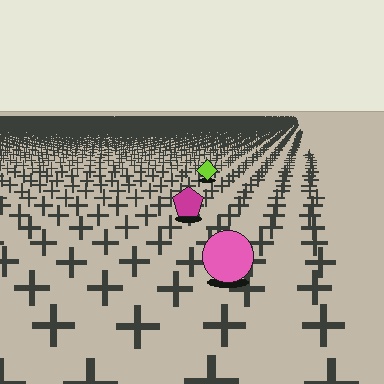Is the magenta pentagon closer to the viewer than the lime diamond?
Yes. The magenta pentagon is closer — you can tell from the texture gradient: the ground texture is coarser near it.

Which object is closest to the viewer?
The pink circle is closest. The texture marks near it are larger and more spread out.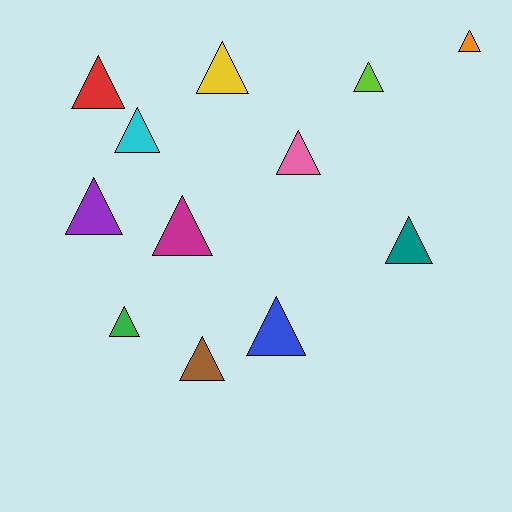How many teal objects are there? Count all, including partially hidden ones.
There is 1 teal object.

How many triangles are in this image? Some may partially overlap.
There are 12 triangles.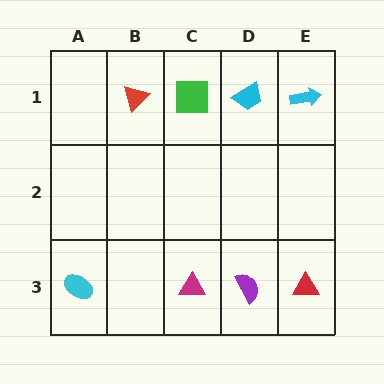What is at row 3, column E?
A red triangle.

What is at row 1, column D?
A cyan trapezoid.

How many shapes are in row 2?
0 shapes.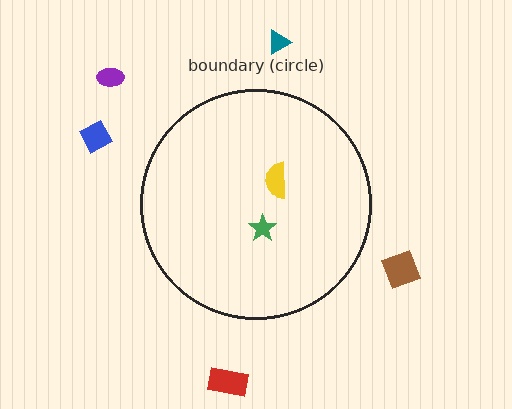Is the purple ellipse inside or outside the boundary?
Outside.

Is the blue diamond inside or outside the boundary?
Outside.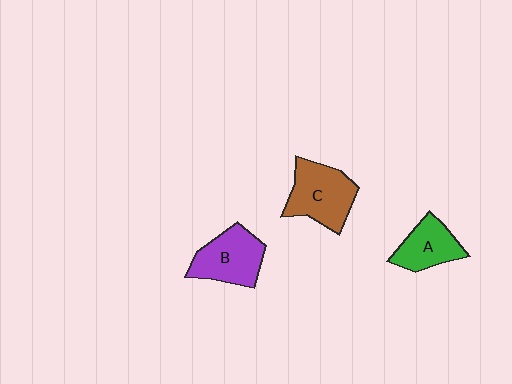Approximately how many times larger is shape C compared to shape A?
Approximately 1.4 times.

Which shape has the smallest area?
Shape A (green).